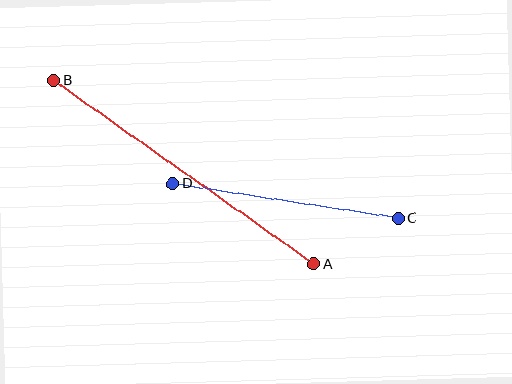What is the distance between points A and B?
The distance is approximately 319 pixels.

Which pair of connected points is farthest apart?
Points A and B are farthest apart.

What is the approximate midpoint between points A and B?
The midpoint is at approximately (183, 172) pixels.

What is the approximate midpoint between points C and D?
The midpoint is at approximately (285, 201) pixels.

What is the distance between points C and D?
The distance is approximately 228 pixels.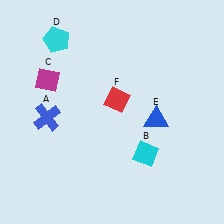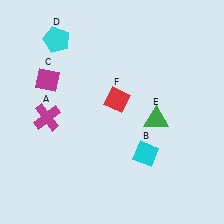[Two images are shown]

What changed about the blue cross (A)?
In Image 1, A is blue. In Image 2, it changed to magenta.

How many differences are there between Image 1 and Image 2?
There are 2 differences between the two images.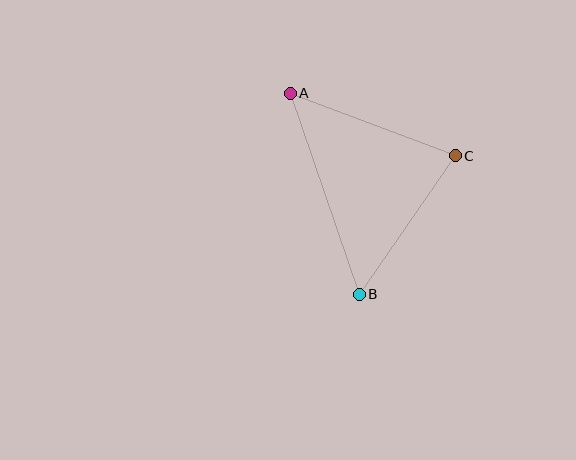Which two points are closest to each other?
Points B and C are closest to each other.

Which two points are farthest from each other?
Points A and B are farthest from each other.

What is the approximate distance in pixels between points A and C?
The distance between A and C is approximately 176 pixels.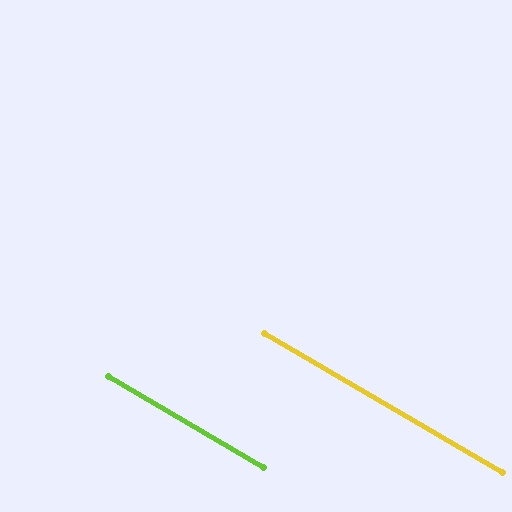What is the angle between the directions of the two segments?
Approximately 0 degrees.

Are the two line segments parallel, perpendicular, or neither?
Parallel — their directions differ by only 0.0°.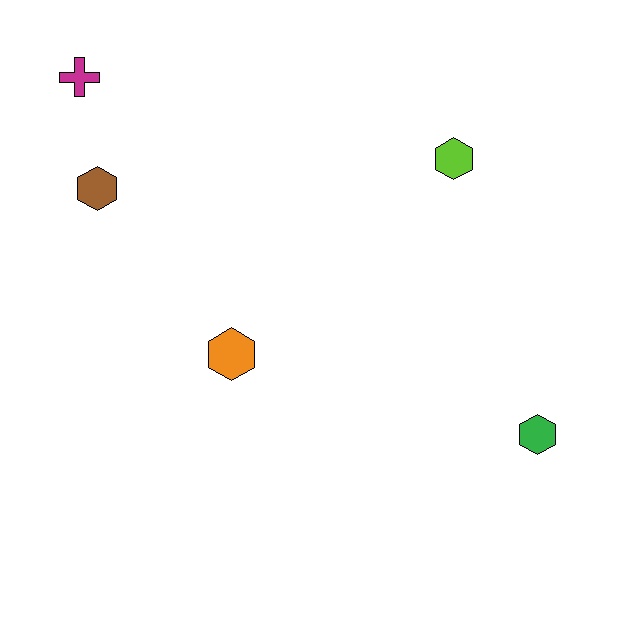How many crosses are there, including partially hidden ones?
There is 1 cross.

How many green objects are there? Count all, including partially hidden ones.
There is 1 green object.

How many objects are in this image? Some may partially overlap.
There are 5 objects.